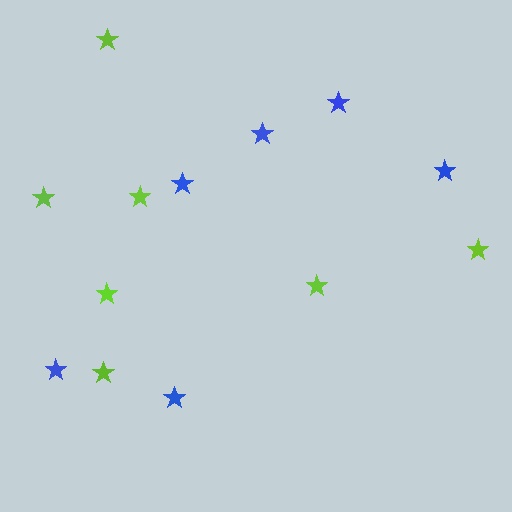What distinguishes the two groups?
There are 2 groups: one group of blue stars (6) and one group of lime stars (7).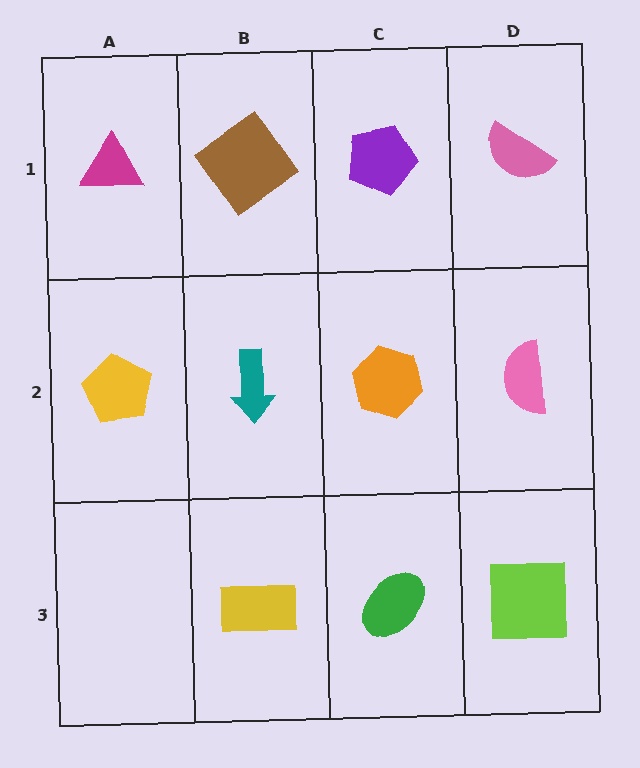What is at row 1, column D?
A pink semicircle.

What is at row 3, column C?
A green ellipse.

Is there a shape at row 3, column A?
No, that cell is empty.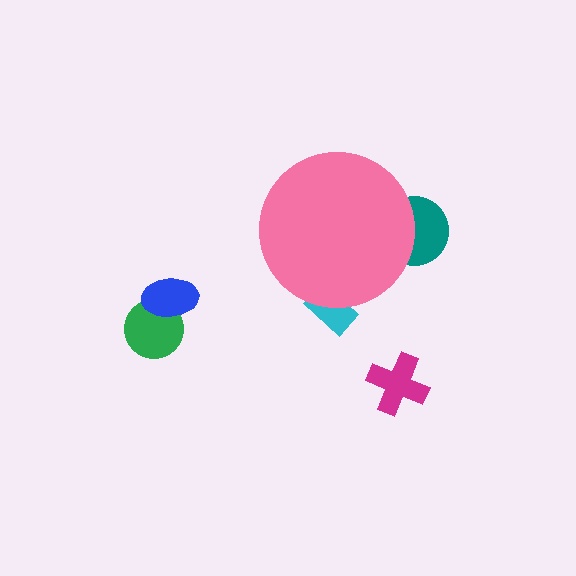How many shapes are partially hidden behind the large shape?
2 shapes are partially hidden.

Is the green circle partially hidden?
No, the green circle is fully visible.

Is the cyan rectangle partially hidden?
Yes, the cyan rectangle is partially hidden behind the pink circle.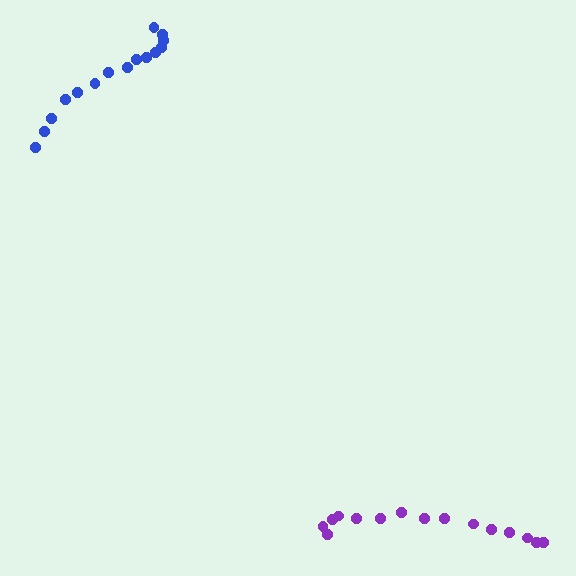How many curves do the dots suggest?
There are 2 distinct paths.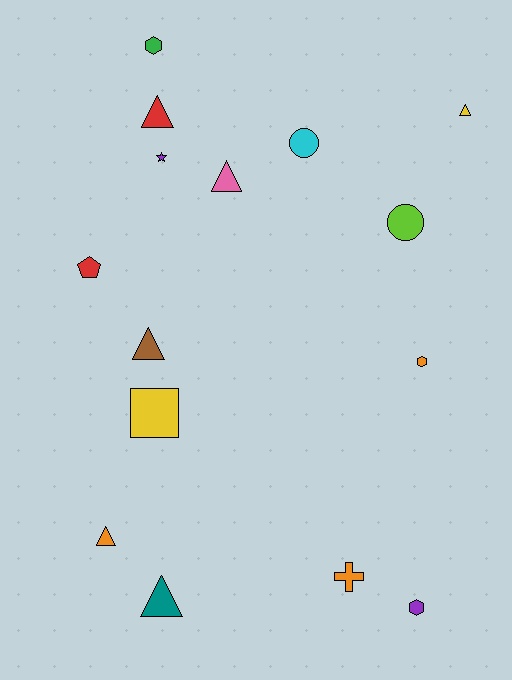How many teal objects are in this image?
There is 1 teal object.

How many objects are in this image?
There are 15 objects.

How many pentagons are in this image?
There is 1 pentagon.